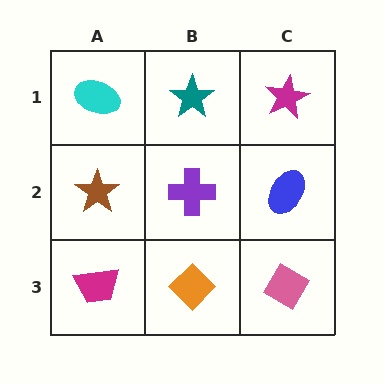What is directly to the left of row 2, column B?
A brown star.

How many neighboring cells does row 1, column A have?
2.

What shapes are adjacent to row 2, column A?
A cyan ellipse (row 1, column A), a magenta trapezoid (row 3, column A), a purple cross (row 2, column B).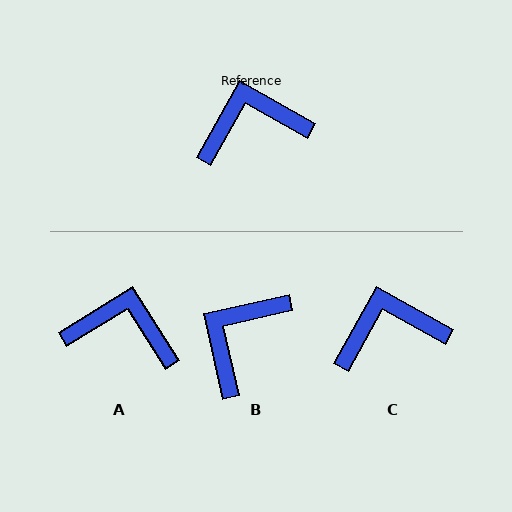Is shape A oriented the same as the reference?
No, it is off by about 29 degrees.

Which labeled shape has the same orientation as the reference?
C.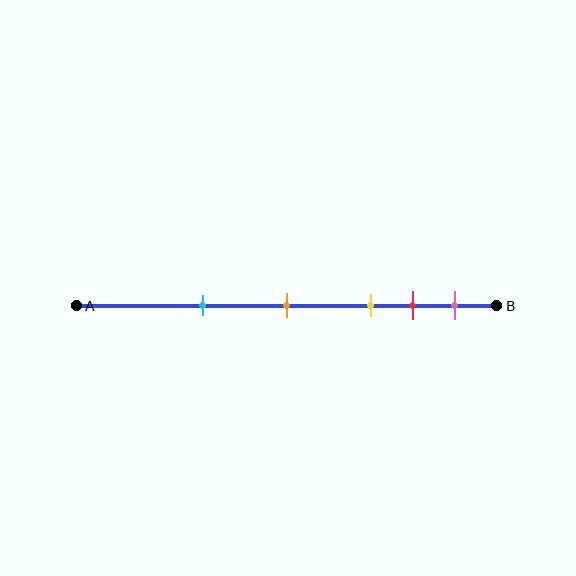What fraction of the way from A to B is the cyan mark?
The cyan mark is approximately 30% (0.3) of the way from A to B.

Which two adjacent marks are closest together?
The red and pink marks are the closest adjacent pair.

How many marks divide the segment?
There are 5 marks dividing the segment.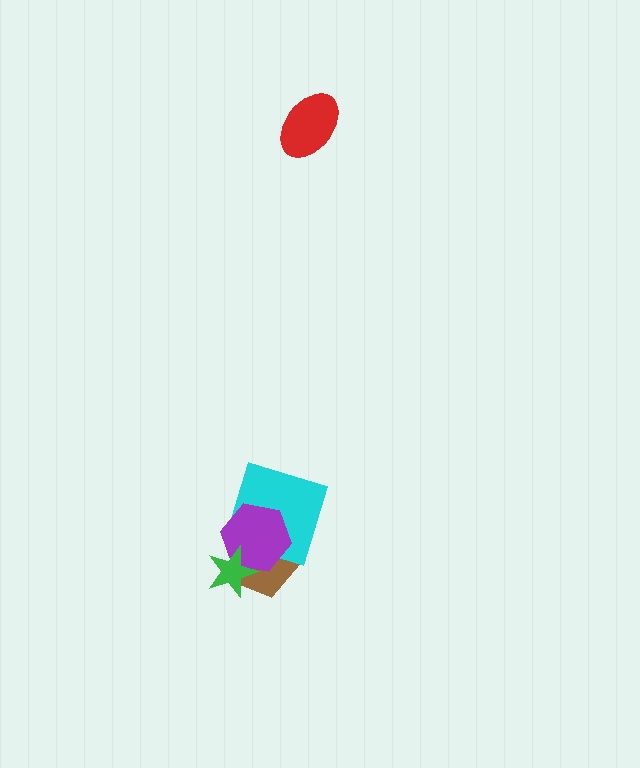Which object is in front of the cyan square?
The purple hexagon is in front of the cyan square.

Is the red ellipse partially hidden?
No, no other shape covers it.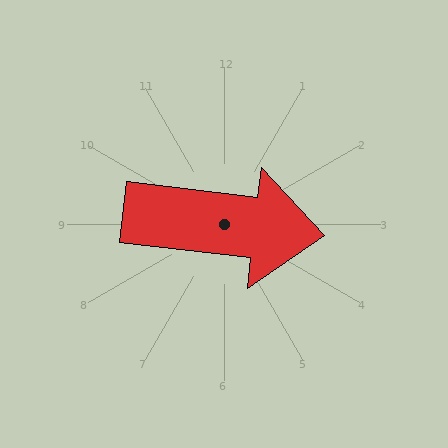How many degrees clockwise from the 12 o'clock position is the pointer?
Approximately 97 degrees.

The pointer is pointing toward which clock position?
Roughly 3 o'clock.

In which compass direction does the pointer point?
East.